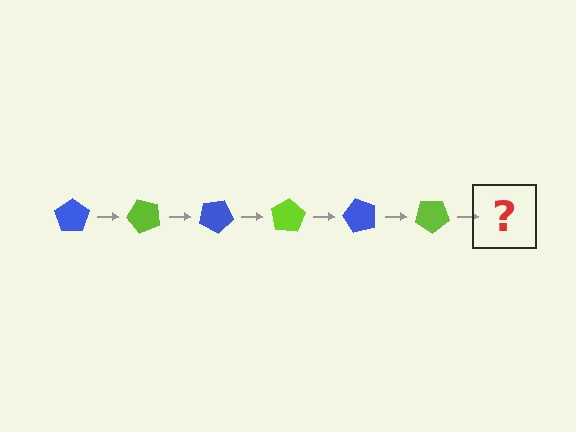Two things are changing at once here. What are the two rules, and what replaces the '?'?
The two rules are that it rotates 50 degrees each step and the color cycles through blue and lime. The '?' should be a blue pentagon, rotated 300 degrees from the start.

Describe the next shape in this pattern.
It should be a blue pentagon, rotated 300 degrees from the start.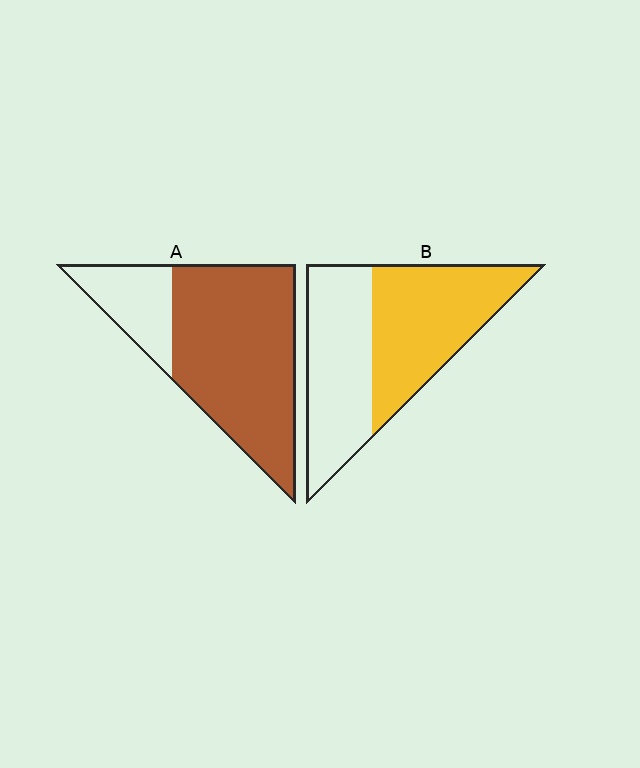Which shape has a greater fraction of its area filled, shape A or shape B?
Shape A.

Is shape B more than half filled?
Roughly half.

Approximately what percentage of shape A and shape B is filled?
A is approximately 75% and B is approximately 55%.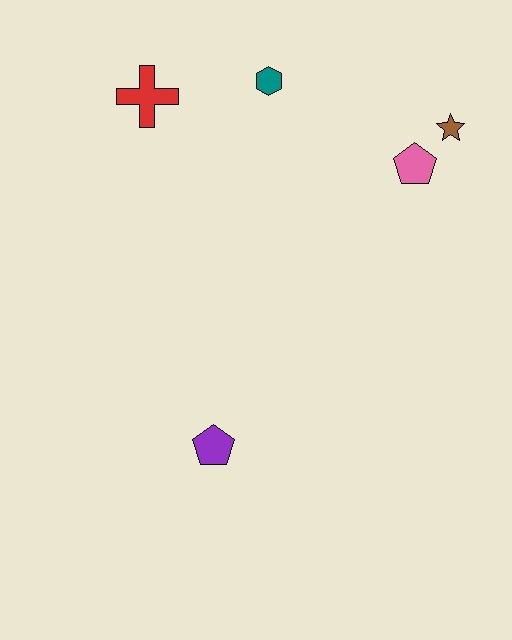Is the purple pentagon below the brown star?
Yes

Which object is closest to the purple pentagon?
The pink pentagon is closest to the purple pentagon.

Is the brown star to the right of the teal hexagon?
Yes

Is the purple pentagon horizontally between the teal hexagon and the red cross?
Yes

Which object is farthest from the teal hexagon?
The purple pentagon is farthest from the teal hexagon.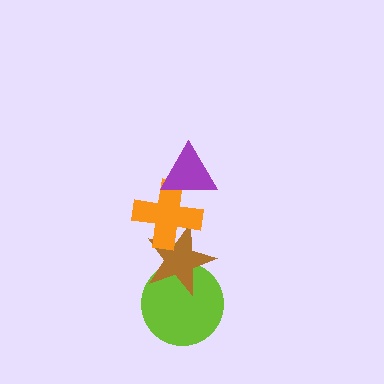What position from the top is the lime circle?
The lime circle is 4th from the top.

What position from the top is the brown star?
The brown star is 3rd from the top.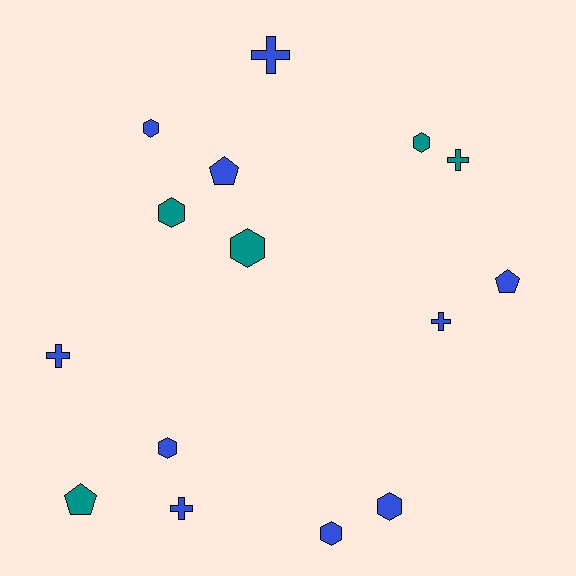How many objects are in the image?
There are 15 objects.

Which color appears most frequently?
Blue, with 10 objects.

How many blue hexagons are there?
There are 4 blue hexagons.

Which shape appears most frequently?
Hexagon, with 7 objects.